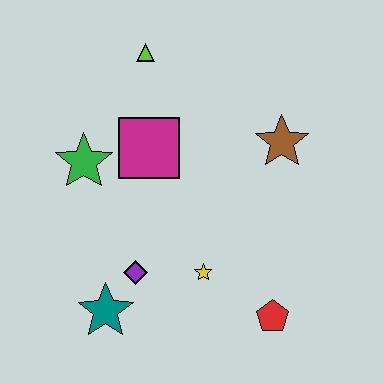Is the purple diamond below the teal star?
No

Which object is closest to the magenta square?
The green star is closest to the magenta square.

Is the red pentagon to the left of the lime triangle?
No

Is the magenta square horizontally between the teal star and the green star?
No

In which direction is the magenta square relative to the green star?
The magenta square is to the right of the green star.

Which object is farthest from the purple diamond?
The lime triangle is farthest from the purple diamond.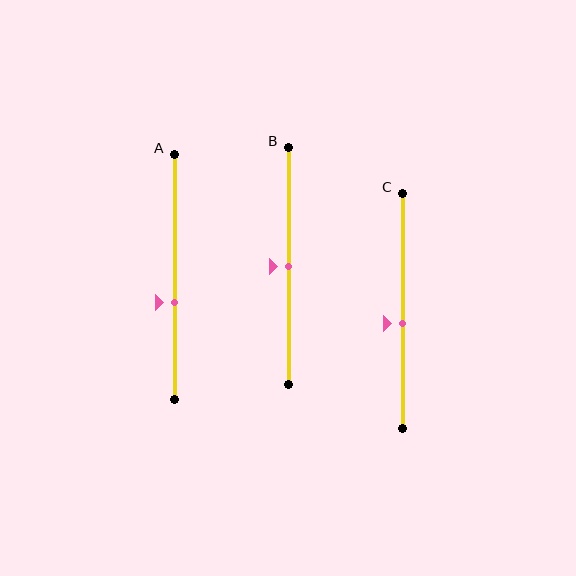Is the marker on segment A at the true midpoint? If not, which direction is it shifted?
No, the marker on segment A is shifted downward by about 10% of the segment length.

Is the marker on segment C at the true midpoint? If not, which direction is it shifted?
No, the marker on segment C is shifted downward by about 5% of the segment length.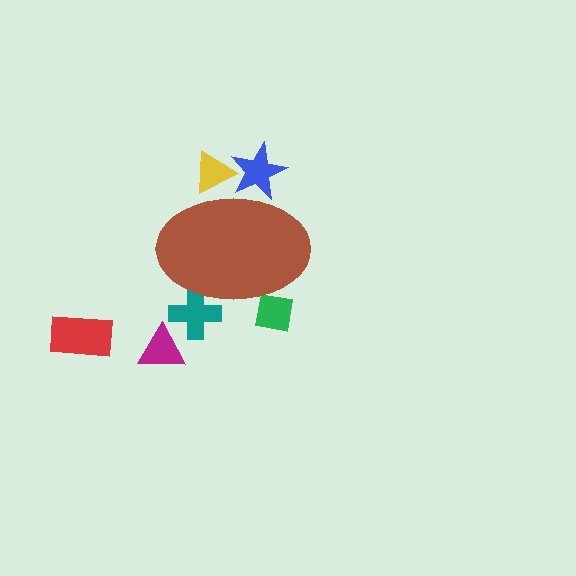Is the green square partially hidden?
Yes, the green square is partially hidden behind the brown ellipse.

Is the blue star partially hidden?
Yes, the blue star is partially hidden behind the brown ellipse.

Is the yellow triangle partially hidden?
Yes, the yellow triangle is partially hidden behind the brown ellipse.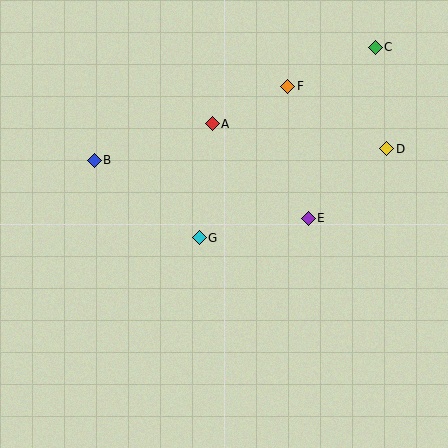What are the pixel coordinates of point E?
Point E is at (308, 218).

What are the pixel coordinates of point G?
Point G is at (199, 238).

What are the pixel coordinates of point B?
Point B is at (94, 160).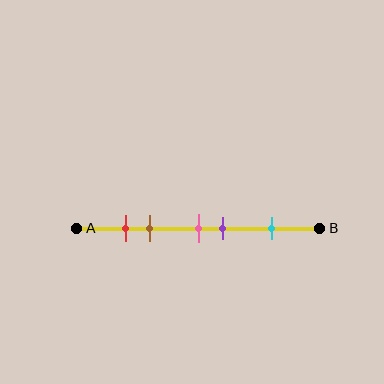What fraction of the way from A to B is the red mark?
The red mark is approximately 20% (0.2) of the way from A to B.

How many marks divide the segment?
There are 5 marks dividing the segment.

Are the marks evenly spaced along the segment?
No, the marks are not evenly spaced.